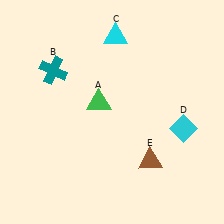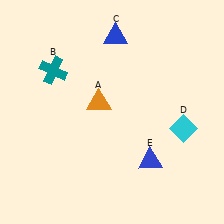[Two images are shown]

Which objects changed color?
A changed from green to orange. C changed from cyan to blue. E changed from brown to blue.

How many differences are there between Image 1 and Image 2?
There are 3 differences between the two images.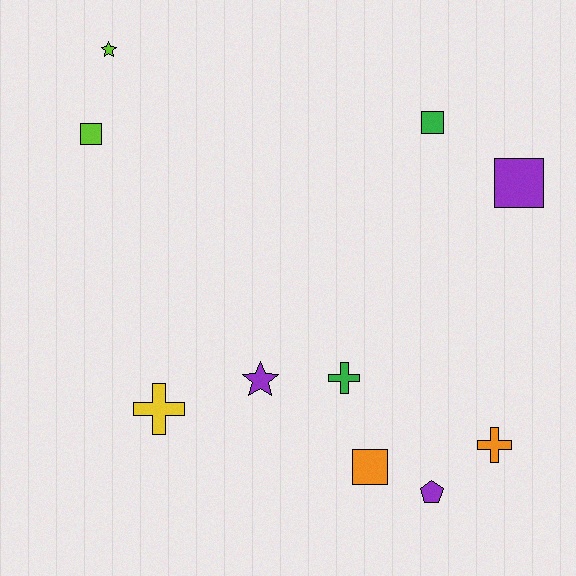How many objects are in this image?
There are 10 objects.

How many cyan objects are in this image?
There are no cyan objects.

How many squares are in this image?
There are 4 squares.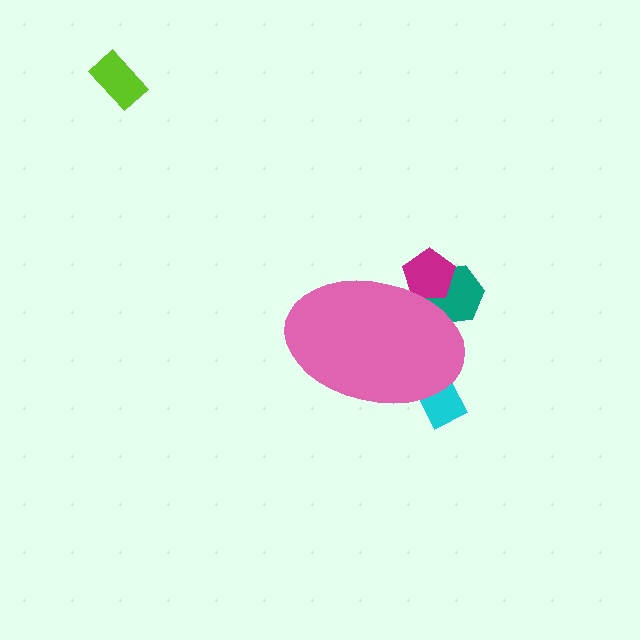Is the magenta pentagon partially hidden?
Yes, the magenta pentagon is partially hidden behind the pink ellipse.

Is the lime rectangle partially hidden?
No, the lime rectangle is fully visible.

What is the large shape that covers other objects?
A pink ellipse.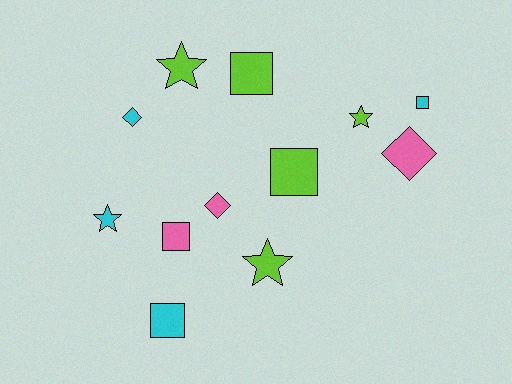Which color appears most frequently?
Lime, with 5 objects.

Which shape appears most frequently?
Square, with 5 objects.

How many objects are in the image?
There are 12 objects.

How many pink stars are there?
There are no pink stars.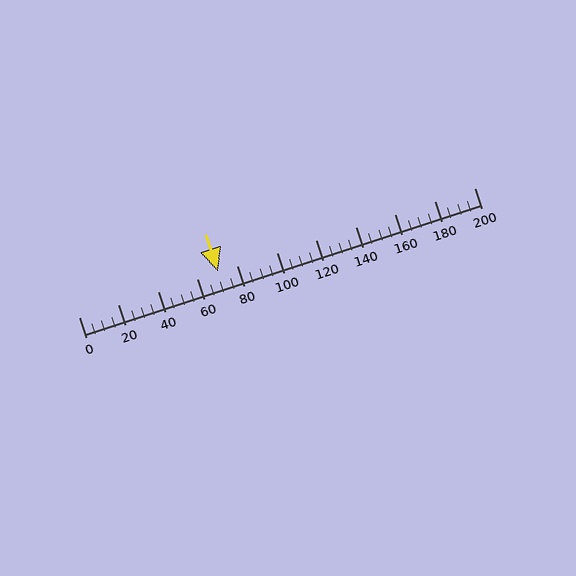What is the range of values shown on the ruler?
The ruler shows values from 0 to 200.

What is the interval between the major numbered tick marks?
The major tick marks are spaced 20 units apart.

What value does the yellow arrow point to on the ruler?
The yellow arrow points to approximately 70.